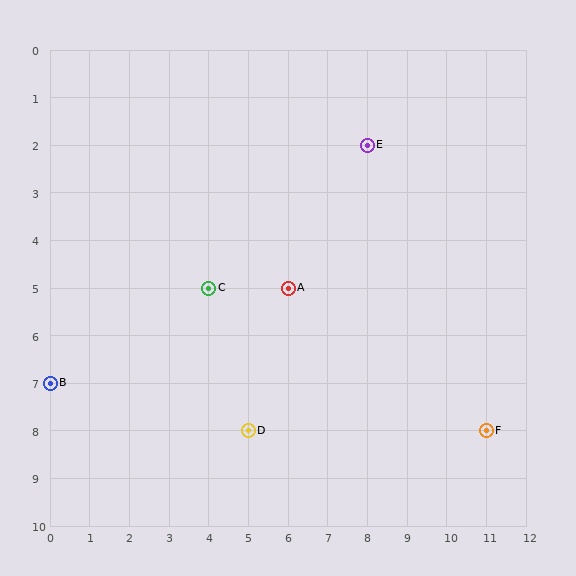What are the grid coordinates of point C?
Point C is at grid coordinates (4, 5).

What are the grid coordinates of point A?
Point A is at grid coordinates (6, 5).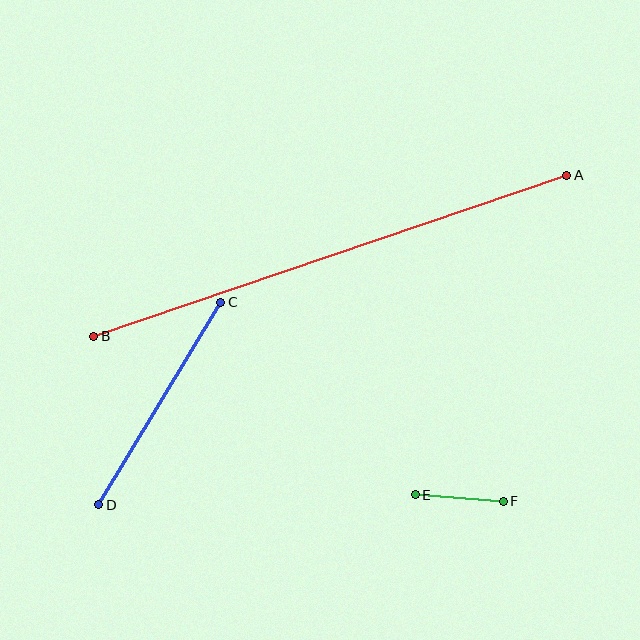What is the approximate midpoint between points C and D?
The midpoint is at approximately (160, 404) pixels.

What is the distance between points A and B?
The distance is approximately 500 pixels.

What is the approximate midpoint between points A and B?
The midpoint is at approximately (330, 256) pixels.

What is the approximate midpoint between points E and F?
The midpoint is at approximately (459, 498) pixels.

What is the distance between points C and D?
The distance is approximately 236 pixels.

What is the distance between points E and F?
The distance is approximately 89 pixels.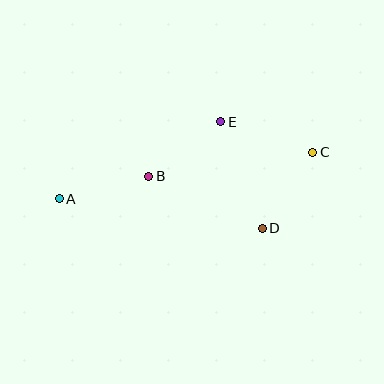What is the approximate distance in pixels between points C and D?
The distance between C and D is approximately 91 pixels.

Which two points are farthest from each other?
Points A and C are farthest from each other.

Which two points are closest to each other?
Points B and E are closest to each other.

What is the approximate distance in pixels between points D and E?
The distance between D and E is approximately 114 pixels.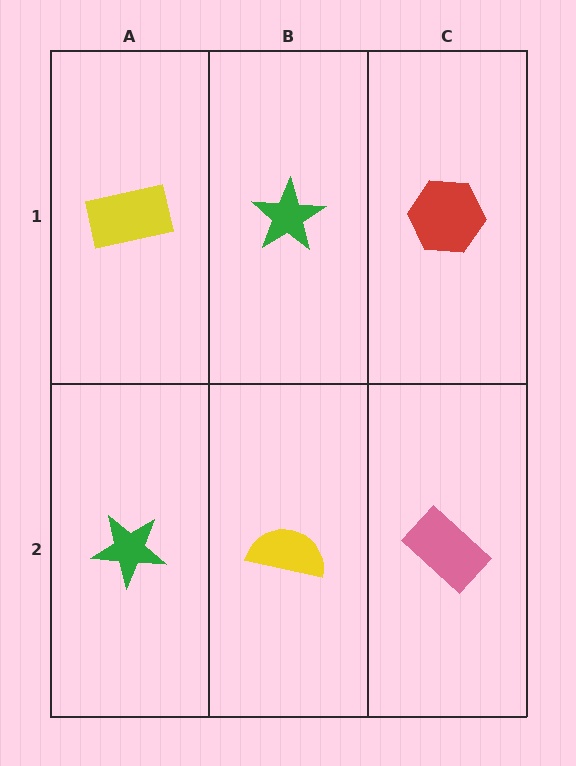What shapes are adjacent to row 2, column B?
A green star (row 1, column B), a green star (row 2, column A), a pink rectangle (row 2, column C).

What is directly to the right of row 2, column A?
A yellow semicircle.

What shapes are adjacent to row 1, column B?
A yellow semicircle (row 2, column B), a yellow rectangle (row 1, column A), a red hexagon (row 1, column C).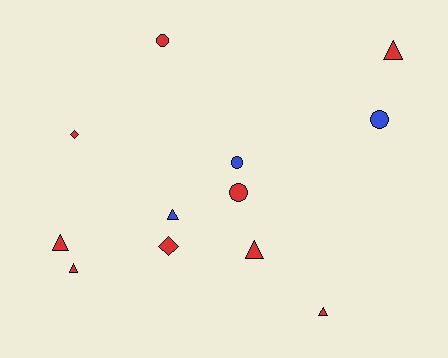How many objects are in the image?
There are 12 objects.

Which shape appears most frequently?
Triangle, with 6 objects.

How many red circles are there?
There are 2 red circles.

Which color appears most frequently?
Red, with 9 objects.